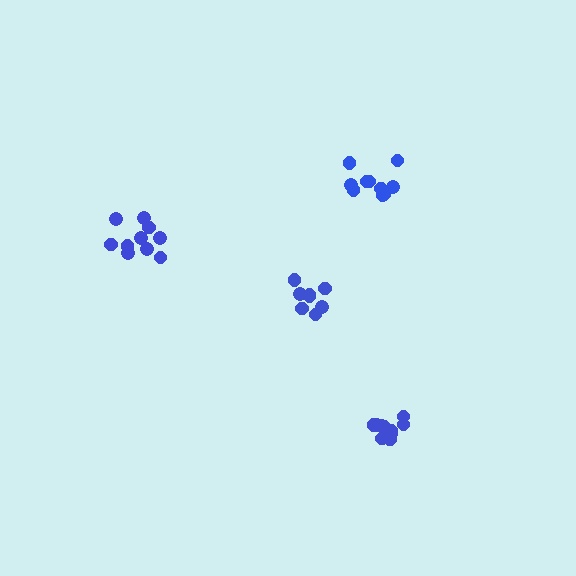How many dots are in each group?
Group 1: 10 dots, Group 2: 11 dots, Group 3: 10 dots, Group 4: 8 dots (39 total).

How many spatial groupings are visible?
There are 4 spatial groupings.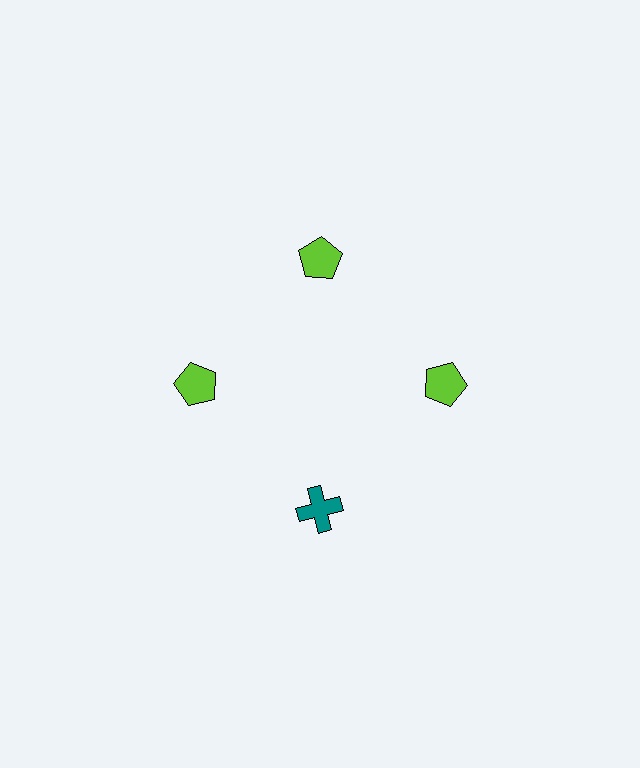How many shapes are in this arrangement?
There are 4 shapes arranged in a ring pattern.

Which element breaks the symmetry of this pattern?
The teal cross at roughly the 6 o'clock position breaks the symmetry. All other shapes are lime pentagons.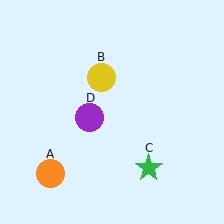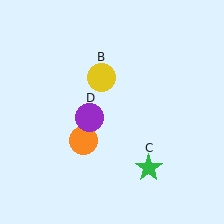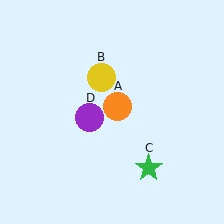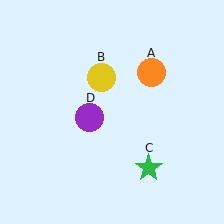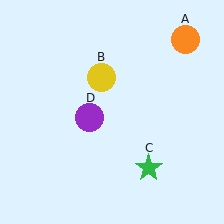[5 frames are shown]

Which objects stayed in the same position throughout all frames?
Yellow circle (object B) and green star (object C) and purple circle (object D) remained stationary.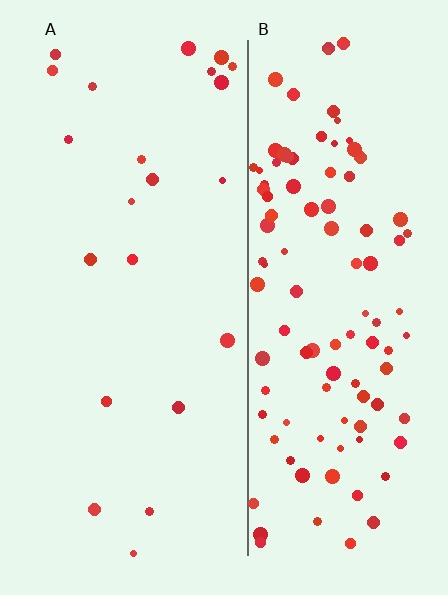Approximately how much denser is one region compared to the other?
Approximately 5.1× — region B over region A.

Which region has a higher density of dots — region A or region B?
B (the right).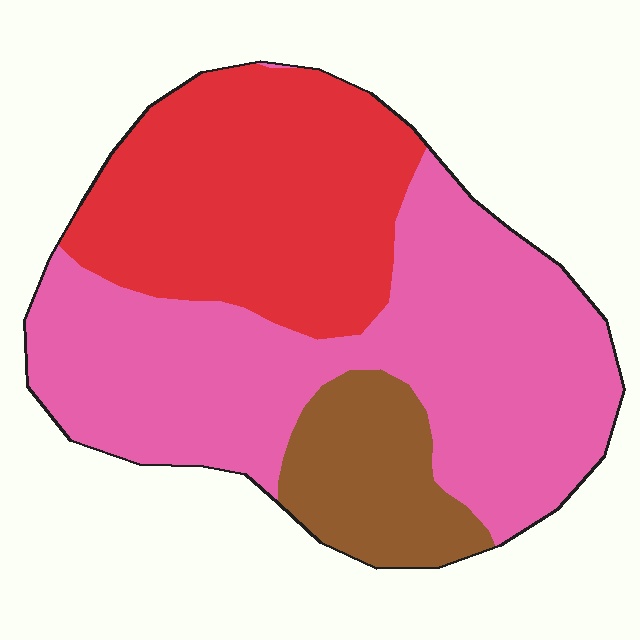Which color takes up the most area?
Pink, at roughly 50%.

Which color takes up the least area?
Brown, at roughly 15%.